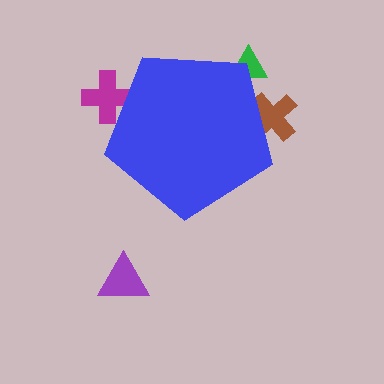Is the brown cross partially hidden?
Yes, the brown cross is partially hidden behind the blue pentagon.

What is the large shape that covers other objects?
A blue pentagon.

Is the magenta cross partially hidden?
Yes, the magenta cross is partially hidden behind the blue pentagon.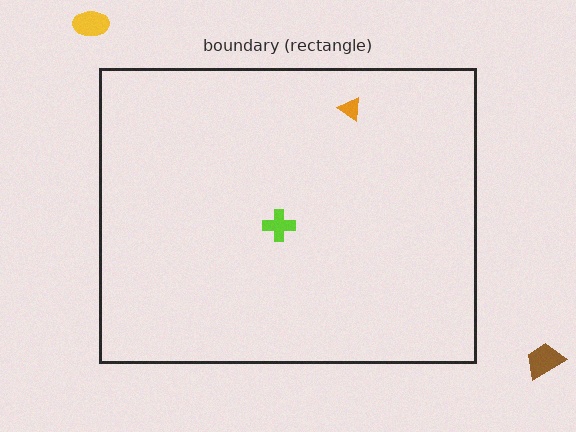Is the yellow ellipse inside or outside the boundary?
Outside.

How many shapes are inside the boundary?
2 inside, 2 outside.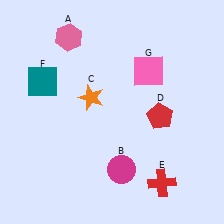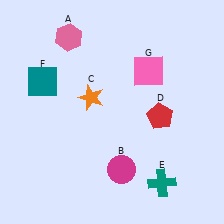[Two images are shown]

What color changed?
The cross (E) changed from red in Image 1 to teal in Image 2.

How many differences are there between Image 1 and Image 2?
There is 1 difference between the two images.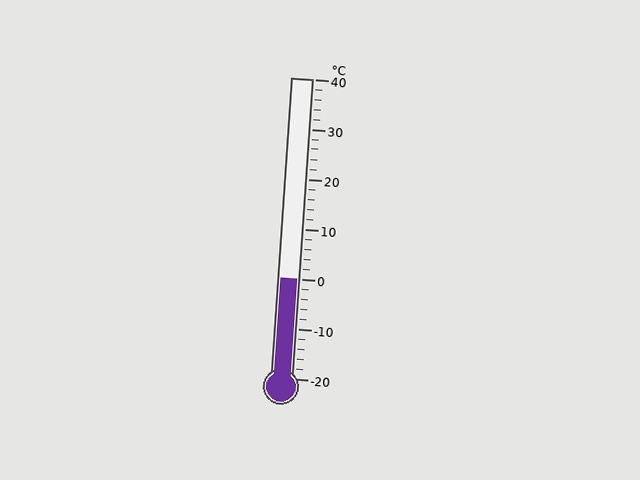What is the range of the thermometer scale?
The thermometer scale ranges from -20°C to 40°C.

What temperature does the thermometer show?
The thermometer shows approximately 0°C.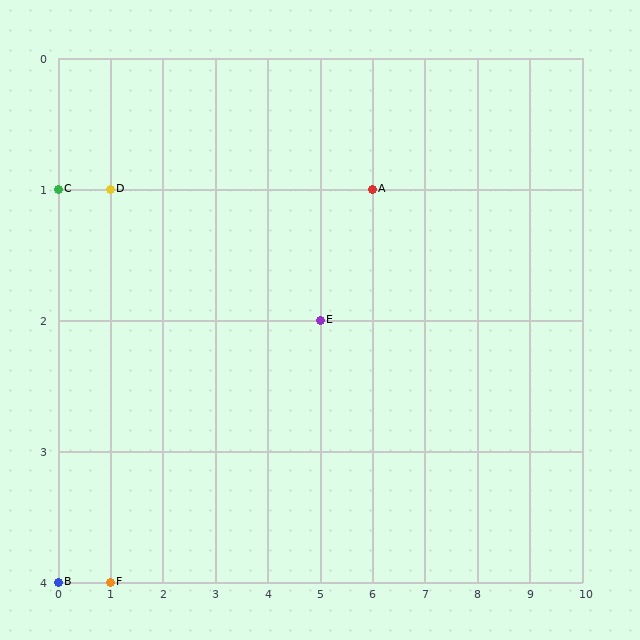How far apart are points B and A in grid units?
Points B and A are 6 columns and 3 rows apart (about 6.7 grid units diagonally).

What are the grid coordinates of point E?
Point E is at grid coordinates (5, 2).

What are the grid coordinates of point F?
Point F is at grid coordinates (1, 4).